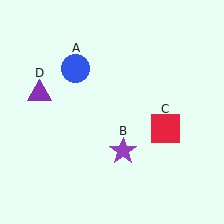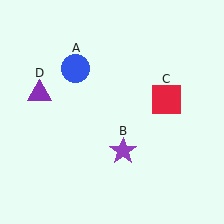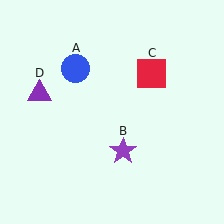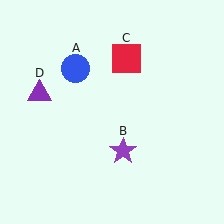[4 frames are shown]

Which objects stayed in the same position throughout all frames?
Blue circle (object A) and purple star (object B) and purple triangle (object D) remained stationary.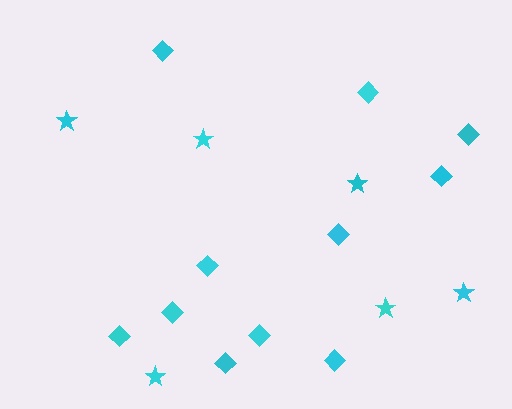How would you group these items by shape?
There are 2 groups: one group of stars (6) and one group of diamonds (11).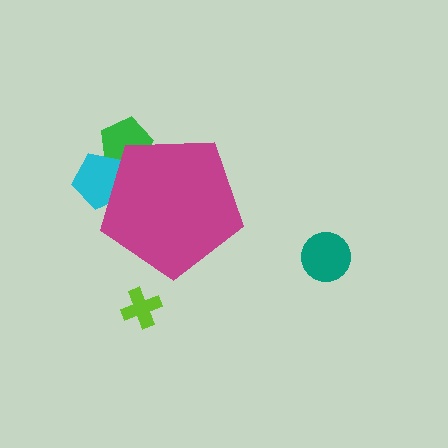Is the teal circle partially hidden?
No, the teal circle is fully visible.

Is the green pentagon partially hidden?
Yes, the green pentagon is partially hidden behind the magenta pentagon.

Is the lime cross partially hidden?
No, the lime cross is fully visible.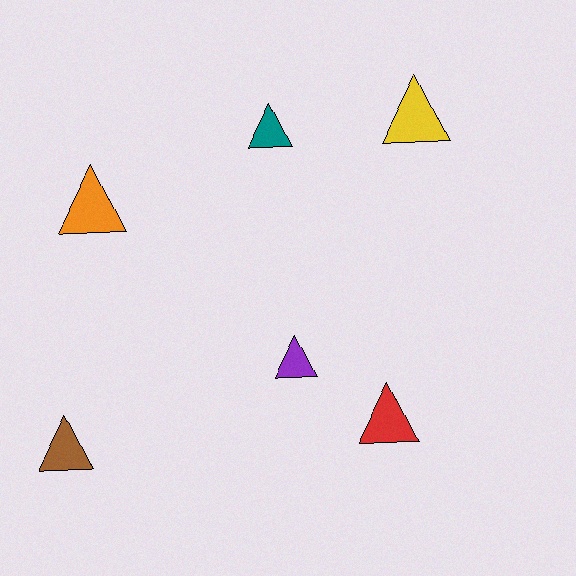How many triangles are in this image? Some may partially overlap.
There are 6 triangles.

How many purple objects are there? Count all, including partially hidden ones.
There is 1 purple object.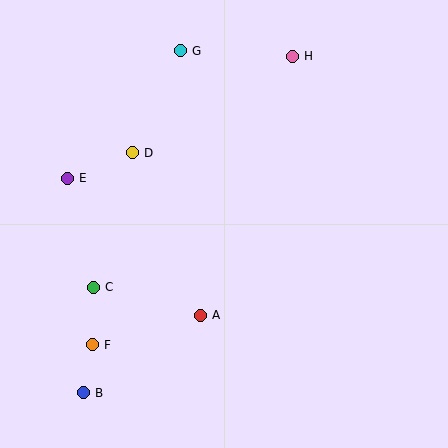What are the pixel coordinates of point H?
Point H is at (292, 56).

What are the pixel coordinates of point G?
Point G is at (180, 51).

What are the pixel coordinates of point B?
Point B is at (83, 393).